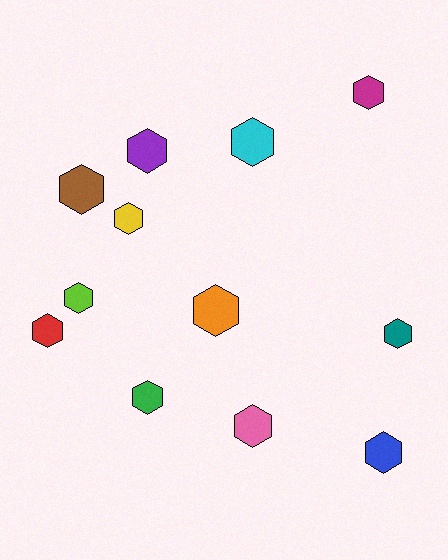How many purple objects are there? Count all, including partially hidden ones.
There is 1 purple object.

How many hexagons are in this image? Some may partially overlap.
There are 12 hexagons.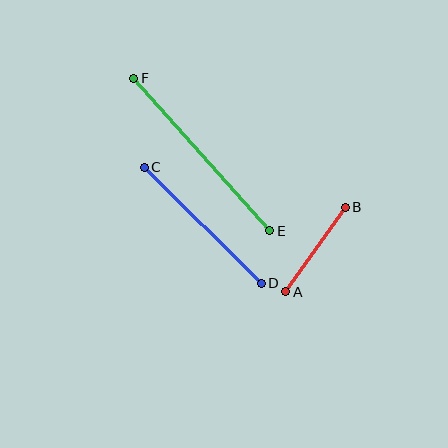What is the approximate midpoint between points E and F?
The midpoint is at approximately (202, 154) pixels.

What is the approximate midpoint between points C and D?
The midpoint is at approximately (203, 225) pixels.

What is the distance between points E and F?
The distance is approximately 204 pixels.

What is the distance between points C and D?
The distance is approximately 165 pixels.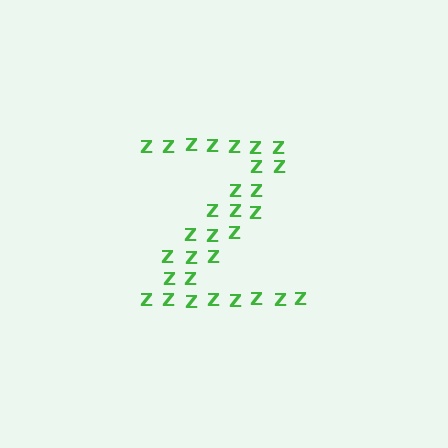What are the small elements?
The small elements are letter Z's.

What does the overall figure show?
The overall figure shows the letter Z.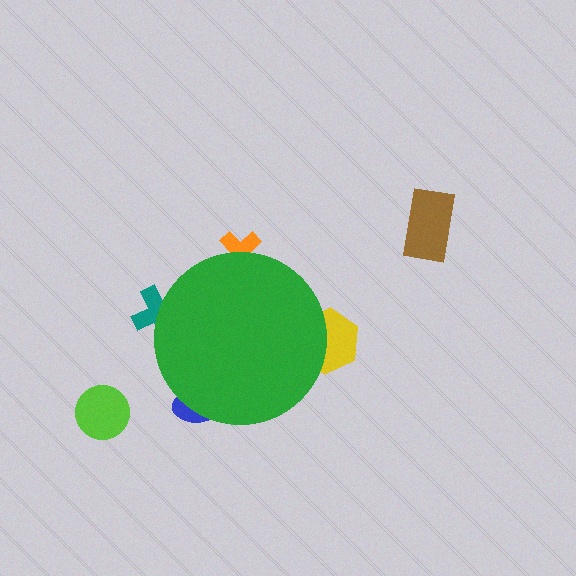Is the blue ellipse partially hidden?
Yes, the blue ellipse is partially hidden behind the green circle.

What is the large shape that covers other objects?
A green circle.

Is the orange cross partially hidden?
Yes, the orange cross is partially hidden behind the green circle.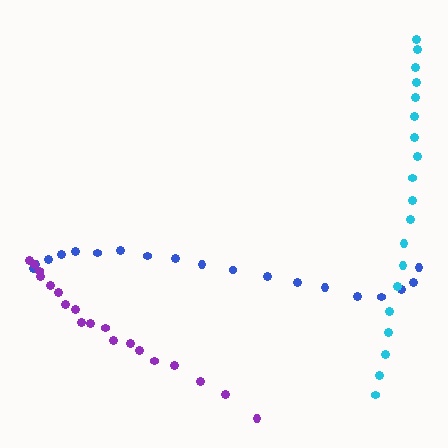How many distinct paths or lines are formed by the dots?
There are 3 distinct paths.